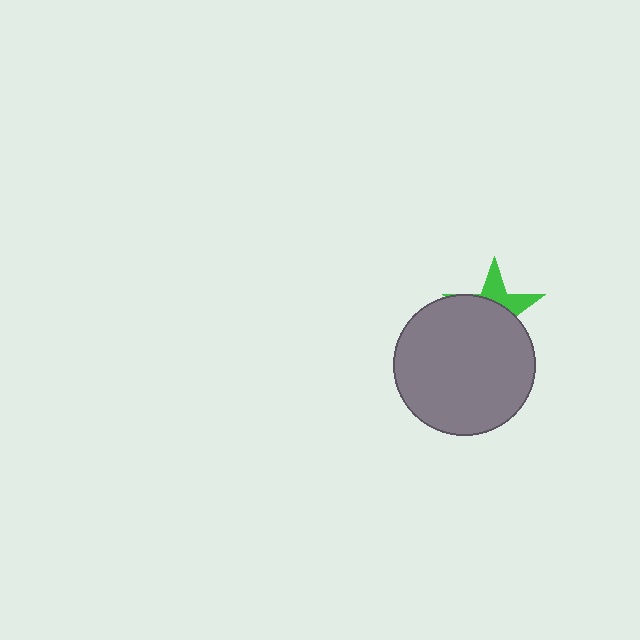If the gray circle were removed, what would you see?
You would see the complete green star.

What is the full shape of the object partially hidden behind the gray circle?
The partially hidden object is a green star.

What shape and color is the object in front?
The object in front is a gray circle.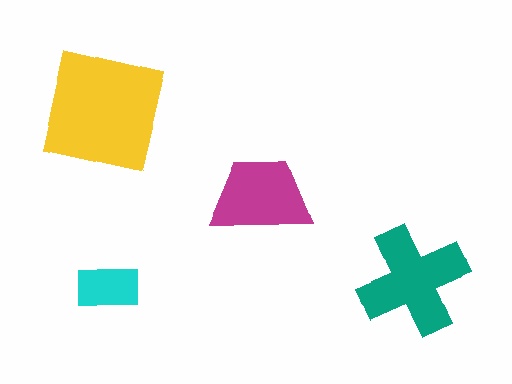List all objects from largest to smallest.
The yellow square, the teal cross, the magenta trapezoid, the cyan rectangle.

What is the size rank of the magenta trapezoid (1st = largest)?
3rd.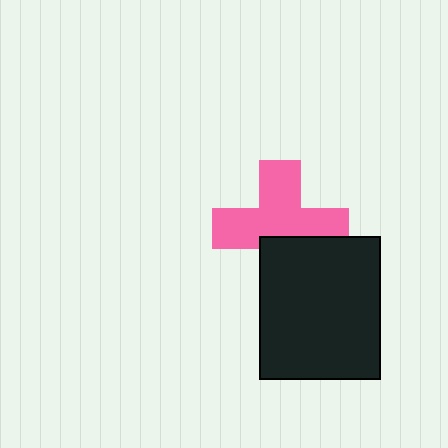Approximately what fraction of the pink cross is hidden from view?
Roughly 33% of the pink cross is hidden behind the black rectangle.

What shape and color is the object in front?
The object in front is a black rectangle.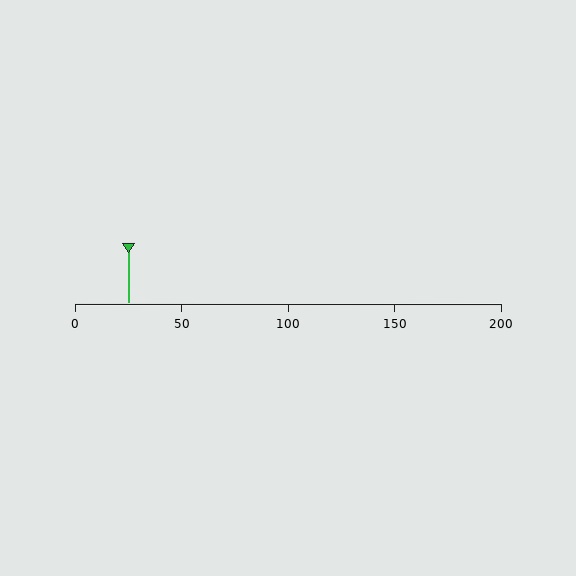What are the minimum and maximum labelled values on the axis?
The axis runs from 0 to 200.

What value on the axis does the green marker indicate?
The marker indicates approximately 25.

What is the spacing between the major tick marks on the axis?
The major ticks are spaced 50 apart.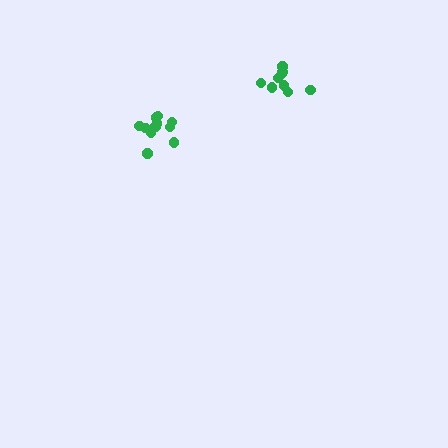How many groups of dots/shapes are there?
There are 2 groups.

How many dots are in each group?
Group 1: 11 dots, Group 2: 9 dots (20 total).